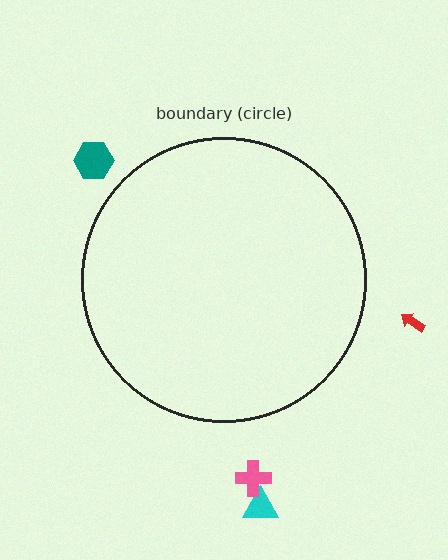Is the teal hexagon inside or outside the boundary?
Outside.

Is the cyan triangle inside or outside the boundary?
Outside.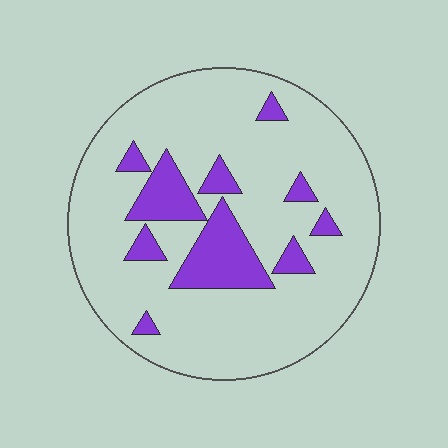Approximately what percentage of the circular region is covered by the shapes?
Approximately 15%.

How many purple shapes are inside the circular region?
10.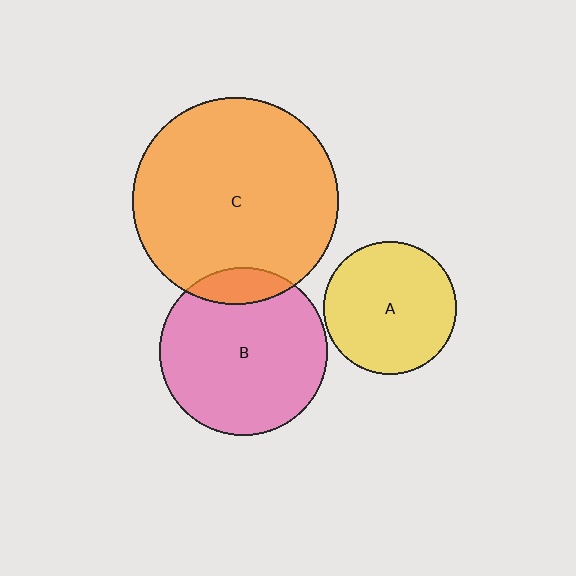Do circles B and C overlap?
Yes.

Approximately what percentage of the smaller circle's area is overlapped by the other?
Approximately 10%.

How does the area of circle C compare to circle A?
Approximately 2.4 times.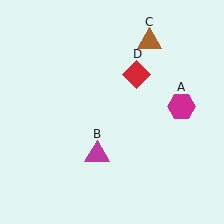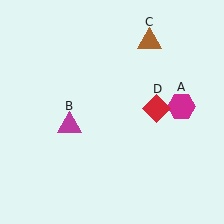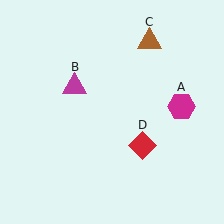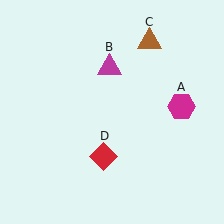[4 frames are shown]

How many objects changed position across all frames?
2 objects changed position: magenta triangle (object B), red diamond (object D).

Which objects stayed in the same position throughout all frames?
Magenta hexagon (object A) and brown triangle (object C) remained stationary.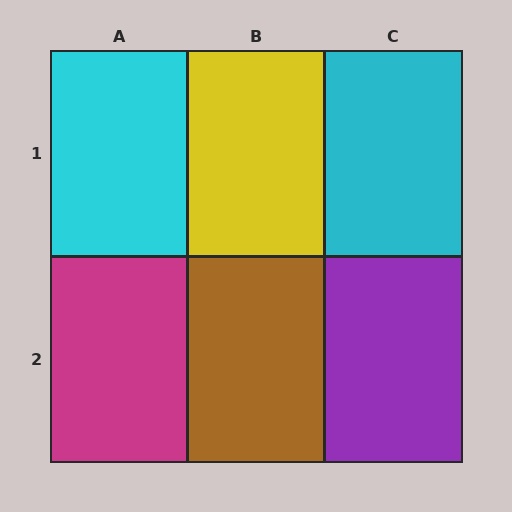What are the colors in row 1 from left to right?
Cyan, yellow, cyan.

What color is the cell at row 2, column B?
Brown.